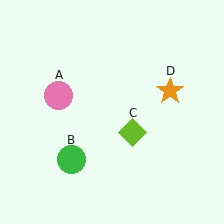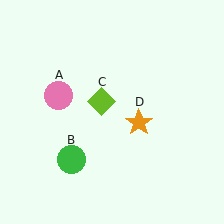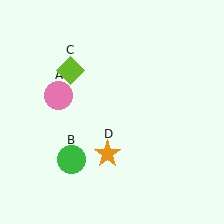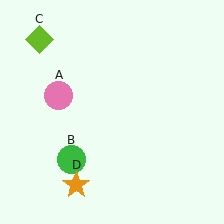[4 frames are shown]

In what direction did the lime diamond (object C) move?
The lime diamond (object C) moved up and to the left.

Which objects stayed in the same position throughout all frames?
Pink circle (object A) and green circle (object B) remained stationary.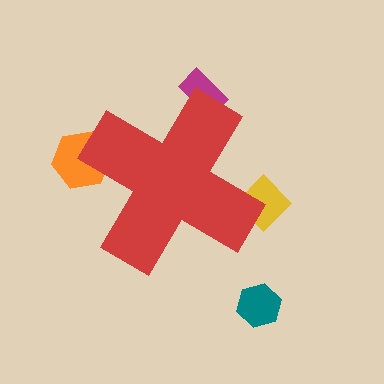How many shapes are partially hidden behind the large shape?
3 shapes are partially hidden.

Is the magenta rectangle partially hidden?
Yes, the magenta rectangle is partially hidden behind the red cross.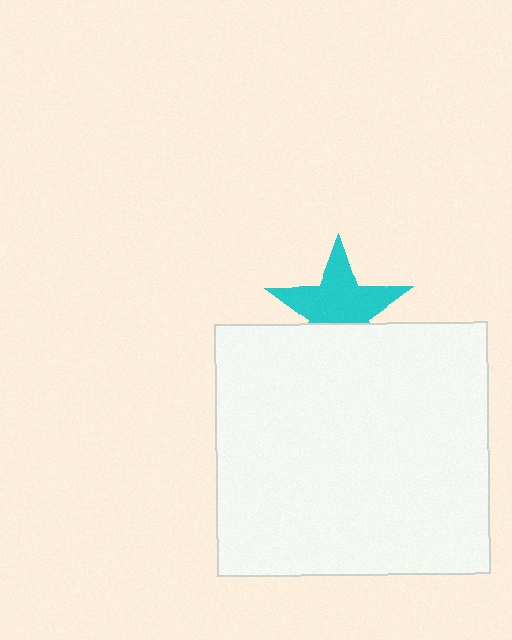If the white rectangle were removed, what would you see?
You would see the complete cyan star.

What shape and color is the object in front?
The object in front is a white rectangle.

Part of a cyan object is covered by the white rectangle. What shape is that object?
It is a star.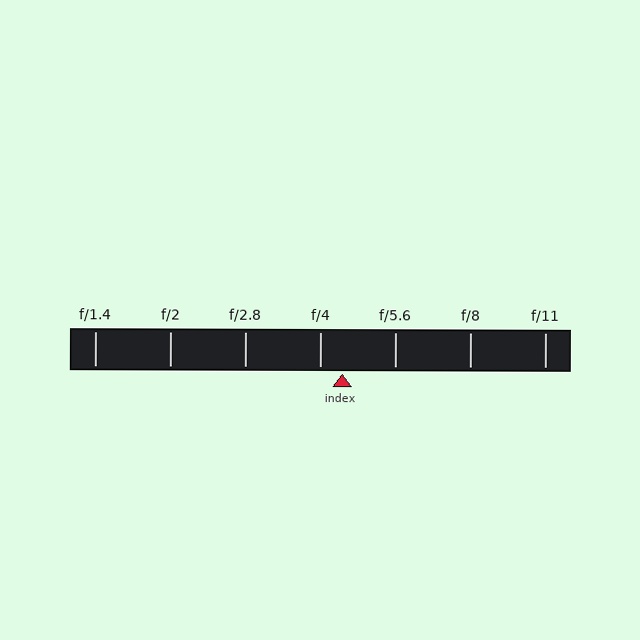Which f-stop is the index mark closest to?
The index mark is closest to f/4.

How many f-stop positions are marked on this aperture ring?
There are 7 f-stop positions marked.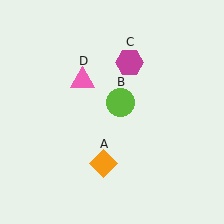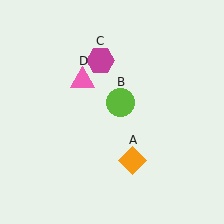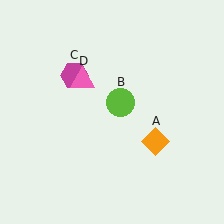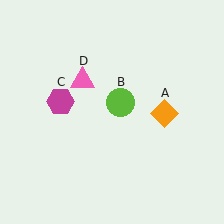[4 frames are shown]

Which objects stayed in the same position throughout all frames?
Lime circle (object B) and pink triangle (object D) remained stationary.